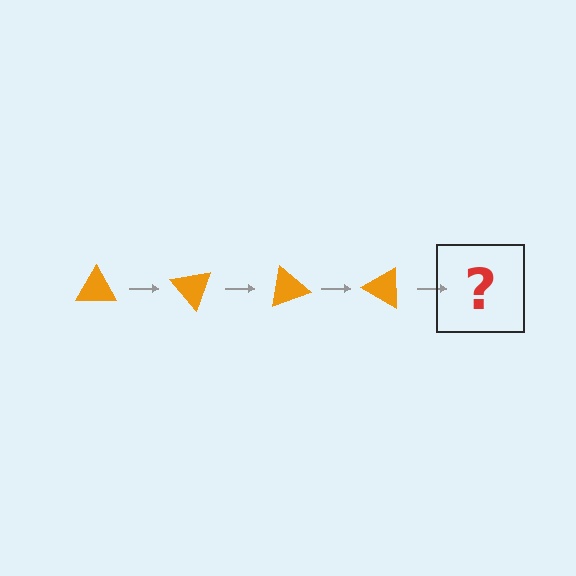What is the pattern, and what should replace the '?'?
The pattern is that the triangle rotates 50 degrees each step. The '?' should be an orange triangle rotated 200 degrees.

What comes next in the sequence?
The next element should be an orange triangle rotated 200 degrees.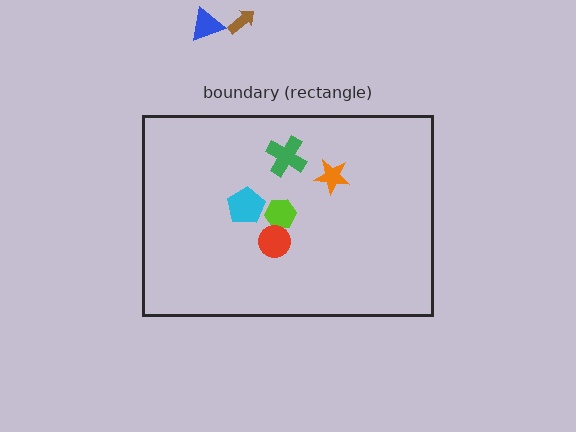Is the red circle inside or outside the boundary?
Inside.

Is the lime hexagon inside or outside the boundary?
Inside.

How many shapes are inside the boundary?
5 inside, 2 outside.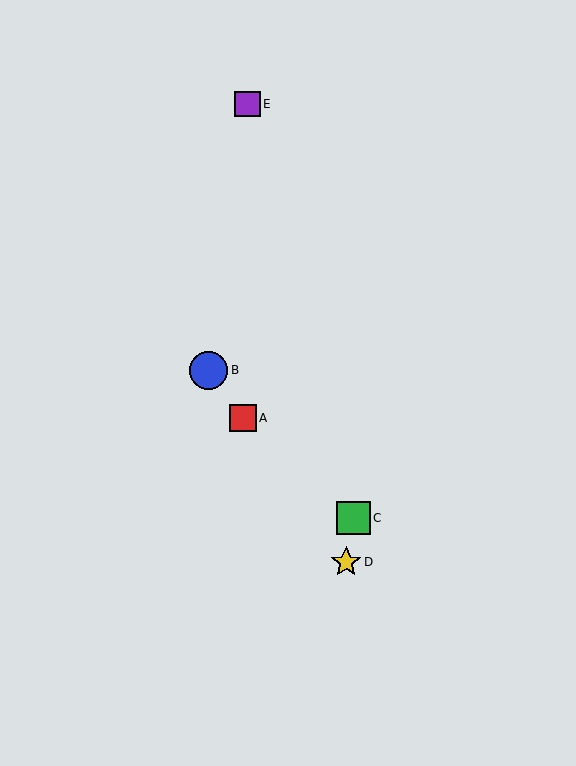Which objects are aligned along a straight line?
Objects A, B, D are aligned along a straight line.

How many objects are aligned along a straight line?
3 objects (A, B, D) are aligned along a straight line.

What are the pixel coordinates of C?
Object C is at (353, 518).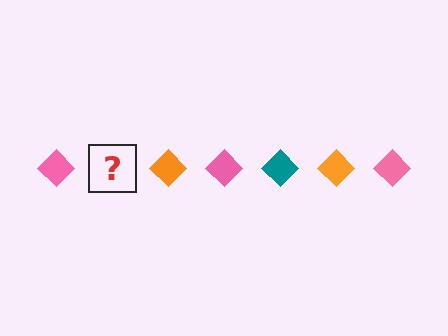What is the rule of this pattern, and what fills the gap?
The rule is that the pattern cycles through pink, teal, orange diamonds. The gap should be filled with a teal diamond.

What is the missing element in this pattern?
The missing element is a teal diamond.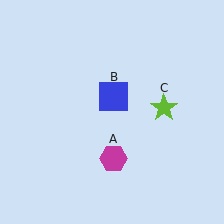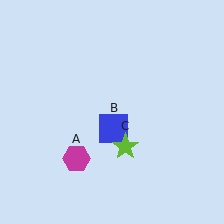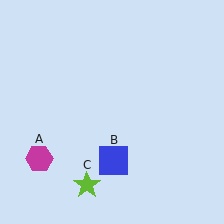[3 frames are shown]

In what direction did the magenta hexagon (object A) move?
The magenta hexagon (object A) moved left.